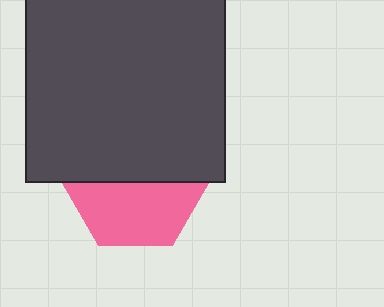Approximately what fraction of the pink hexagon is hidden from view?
Roughly 52% of the pink hexagon is hidden behind the dark gray square.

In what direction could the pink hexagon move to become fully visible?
The pink hexagon could move down. That would shift it out from behind the dark gray square entirely.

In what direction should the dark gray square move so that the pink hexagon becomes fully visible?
The dark gray square should move up. That is the shortest direction to clear the overlap and leave the pink hexagon fully visible.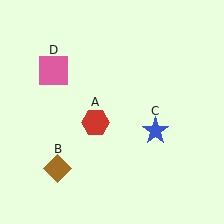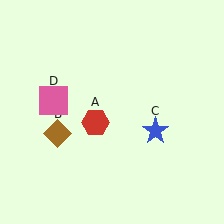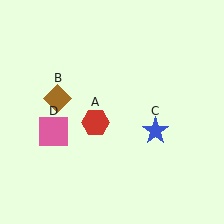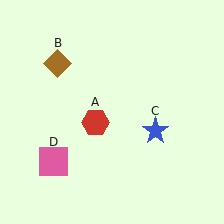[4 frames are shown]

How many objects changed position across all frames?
2 objects changed position: brown diamond (object B), pink square (object D).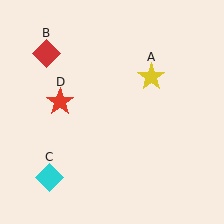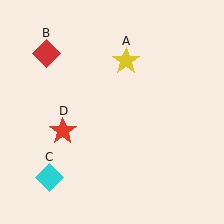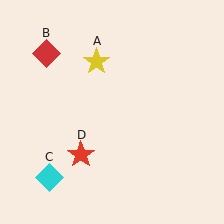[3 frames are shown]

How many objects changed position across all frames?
2 objects changed position: yellow star (object A), red star (object D).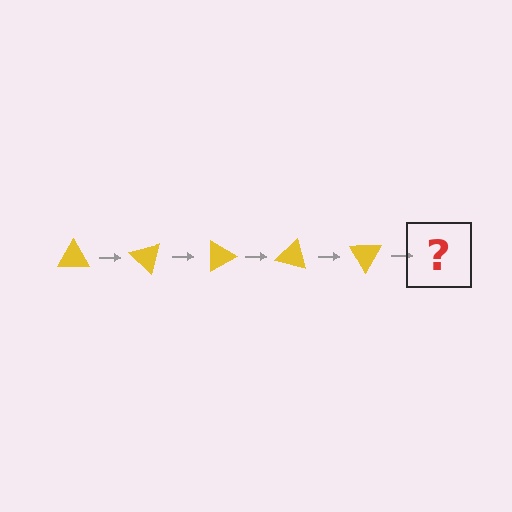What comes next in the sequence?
The next element should be a yellow triangle rotated 225 degrees.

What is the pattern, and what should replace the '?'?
The pattern is that the triangle rotates 45 degrees each step. The '?' should be a yellow triangle rotated 225 degrees.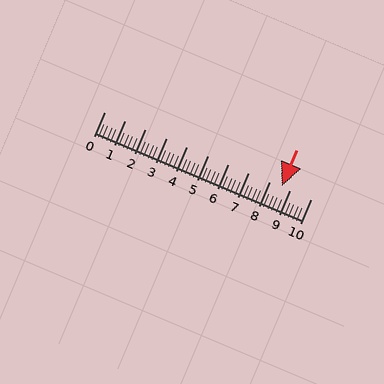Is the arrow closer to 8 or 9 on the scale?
The arrow is closer to 9.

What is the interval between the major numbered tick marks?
The major tick marks are spaced 1 units apart.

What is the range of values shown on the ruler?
The ruler shows values from 0 to 10.